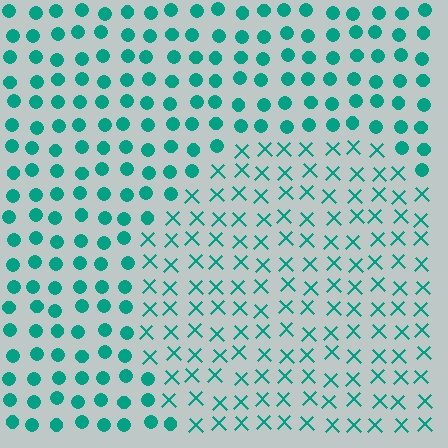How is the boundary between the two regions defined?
The boundary is defined by a change in element shape: X marks inside vs. circles outside. All elements share the same color and spacing.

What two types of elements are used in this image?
The image uses X marks inside the circle region and circles outside it.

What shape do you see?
I see a circle.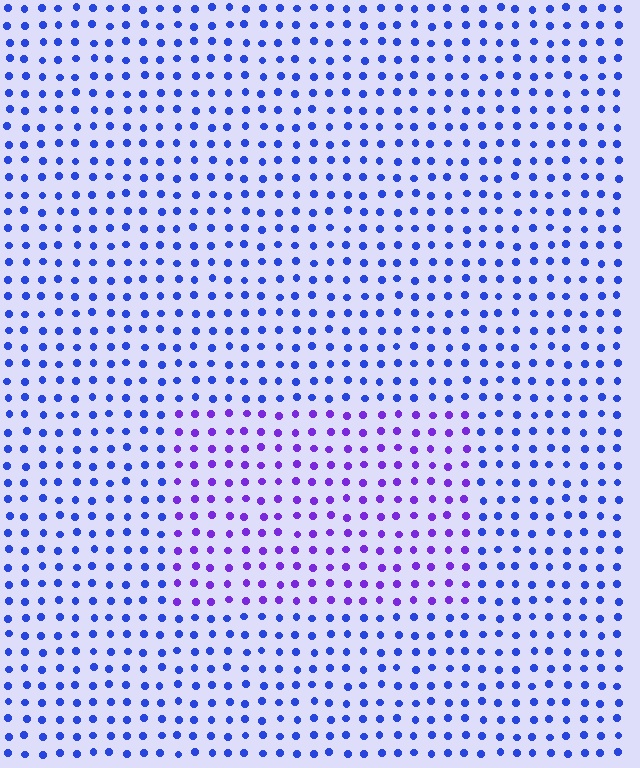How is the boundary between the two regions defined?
The boundary is defined purely by a slight shift in hue (about 37 degrees). Spacing, size, and orientation are identical on both sides.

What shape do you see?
I see a rectangle.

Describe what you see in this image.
The image is filled with small blue elements in a uniform arrangement. A rectangle-shaped region is visible where the elements are tinted to a slightly different hue, forming a subtle color boundary.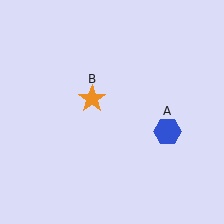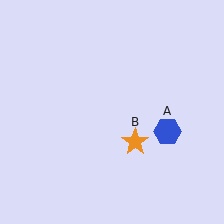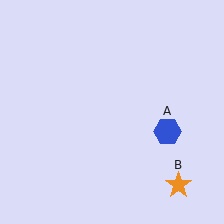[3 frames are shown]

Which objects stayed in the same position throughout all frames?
Blue hexagon (object A) remained stationary.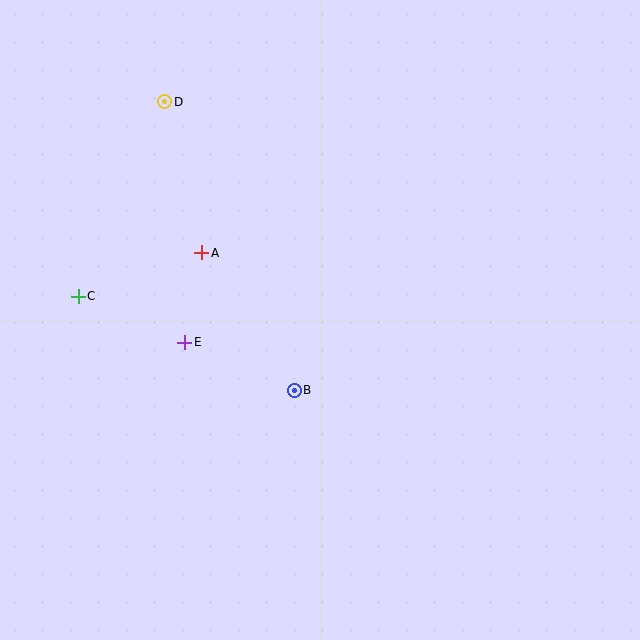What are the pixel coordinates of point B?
Point B is at (294, 390).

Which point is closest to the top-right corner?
Point D is closest to the top-right corner.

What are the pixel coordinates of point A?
Point A is at (202, 253).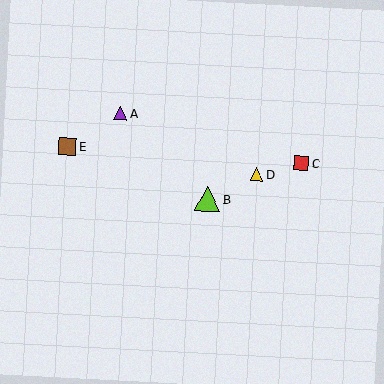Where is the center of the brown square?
The center of the brown square is at (67, 147).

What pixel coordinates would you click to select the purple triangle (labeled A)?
Click at (120, 113) to select the purple triangle A.